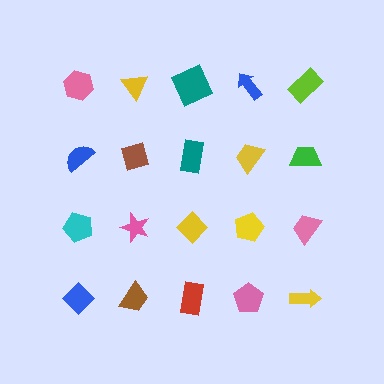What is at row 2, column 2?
A brown diamond.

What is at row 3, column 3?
A yellow diamond.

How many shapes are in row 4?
5 shapes.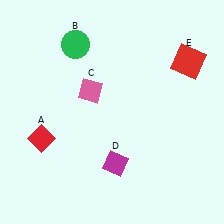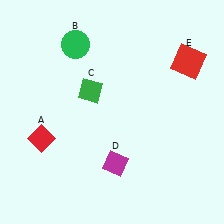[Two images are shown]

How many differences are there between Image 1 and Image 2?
There is 1 difference between the two images.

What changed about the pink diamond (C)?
In Image 1, C is pink. In Image 2, it changed to green.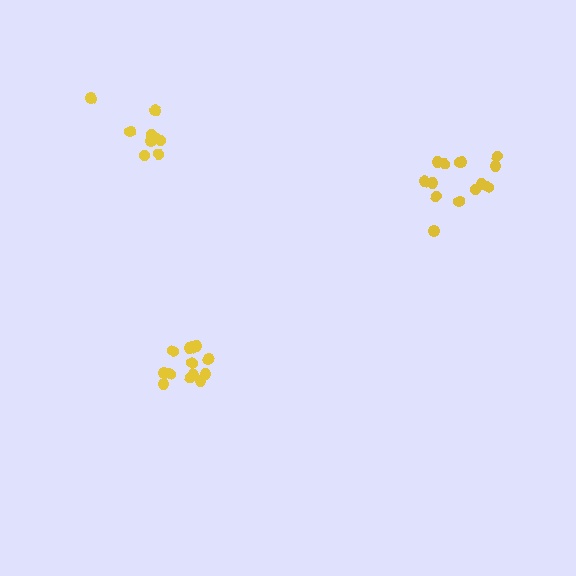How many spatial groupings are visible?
There are 3 spatial groupings.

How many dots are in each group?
Group 1: 14 dots, Group 2: 13 dots, Group 3: 9 dots (36 total).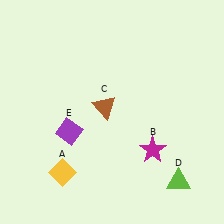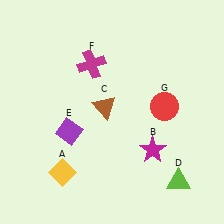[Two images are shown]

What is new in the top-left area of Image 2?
A magenta cross (F) was added in the top-left area of Image 2.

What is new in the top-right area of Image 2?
A red circle (G) was added in the top-right area of Image 2.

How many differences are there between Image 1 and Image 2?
There are 2 differences between the two images.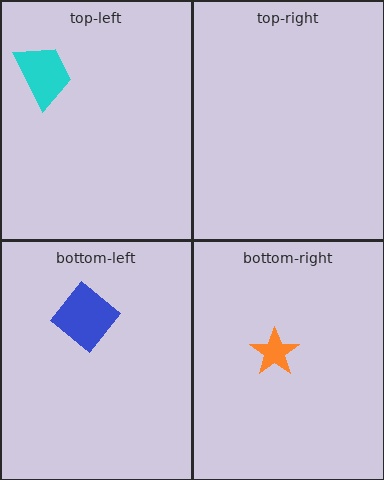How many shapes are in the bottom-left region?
1.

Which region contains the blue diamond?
The bottom-left region.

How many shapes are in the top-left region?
1.